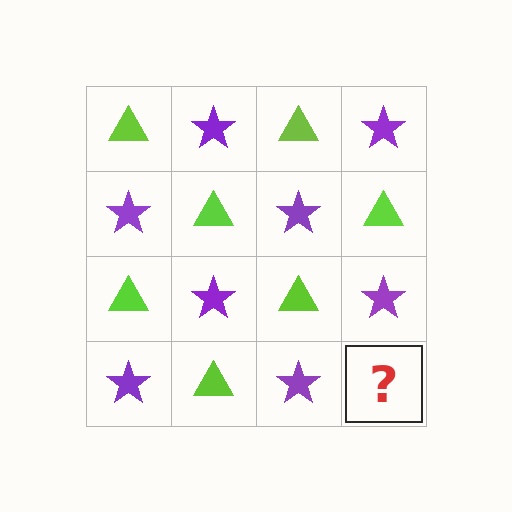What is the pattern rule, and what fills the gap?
The rule is that it alternates lime triangle and purple star in a checkerboard pattern. The gap should be filled with a lime triangle.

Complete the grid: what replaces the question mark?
The question mark should be replaced with a lime triangle.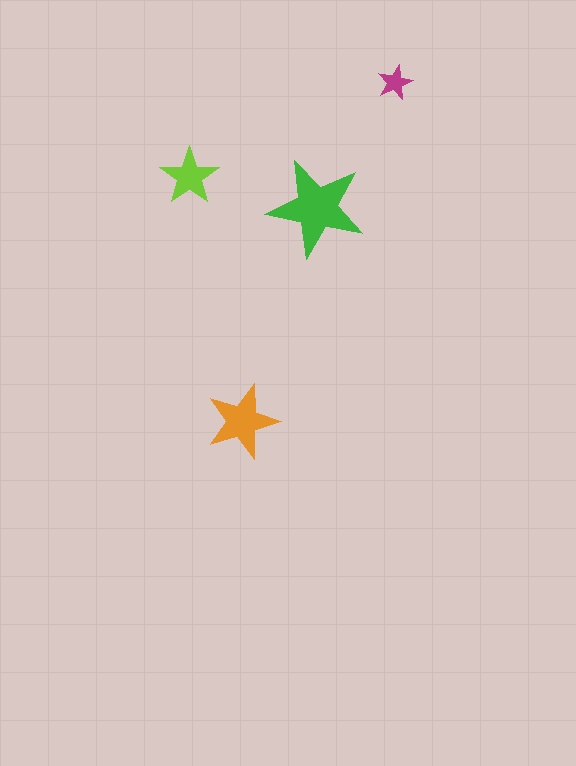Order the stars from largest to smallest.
the green one, the orange one, the lime one, the magenta one.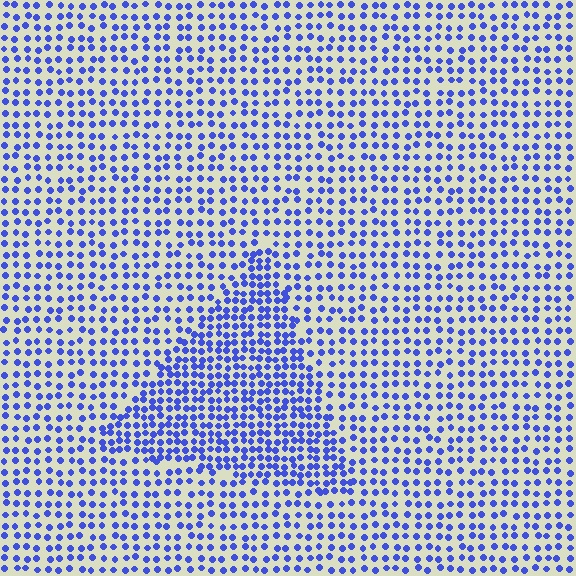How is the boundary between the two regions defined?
The boundary is defined by a change in element density (approximately 1.7x ratio). All elements are the same color, size, and shape.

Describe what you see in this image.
The image contains small blue elements arranged at two different densities. A triangle-shaped region is visible where the elements are more densely packed than the surrounding area.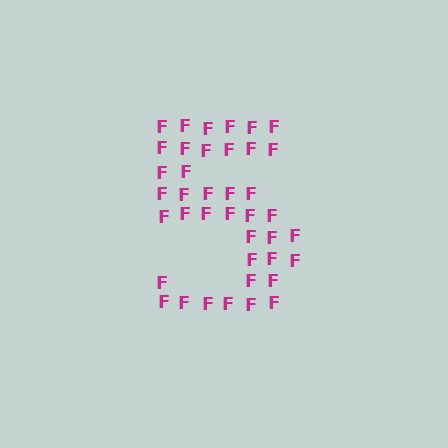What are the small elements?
The small elements are letter F's.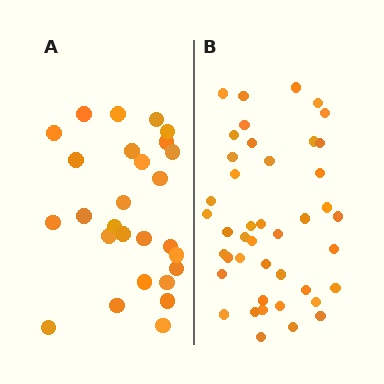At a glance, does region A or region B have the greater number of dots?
Region B (the right region) has more dots.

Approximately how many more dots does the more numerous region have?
Region B has approximately 15 more dots than region A.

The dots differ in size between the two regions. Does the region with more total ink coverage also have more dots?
No. Region A has more total ink coverage because its dots are larger, but region B actually contains more individual dots. Total area can be misleading — the number of items is what matters here.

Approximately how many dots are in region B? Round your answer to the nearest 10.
About 40 dots. (The exact count is 43, which rounds to 40.)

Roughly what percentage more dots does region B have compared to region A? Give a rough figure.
About 60% more.